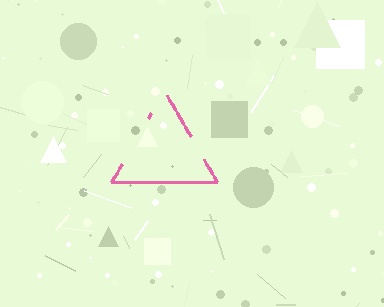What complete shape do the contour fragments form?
The contour fragments form a triangle.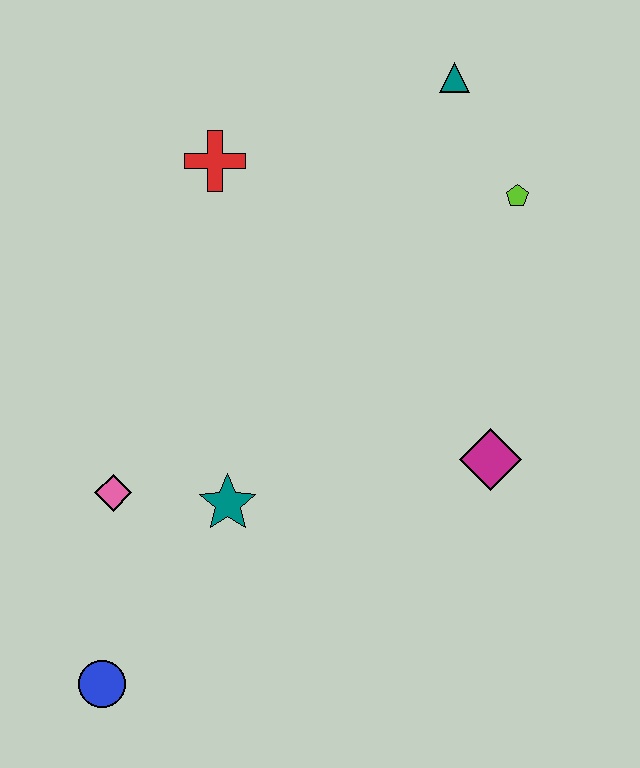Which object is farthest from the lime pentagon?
The blue circle is farthest from the lime pentagon.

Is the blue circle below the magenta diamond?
Yes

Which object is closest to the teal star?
The pink diamond is closest to the teal star.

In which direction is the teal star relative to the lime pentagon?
The teal star is below the lime pentagon.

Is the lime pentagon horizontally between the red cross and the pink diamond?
No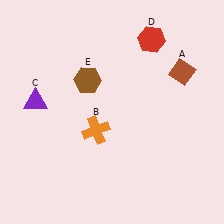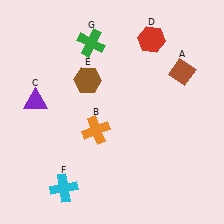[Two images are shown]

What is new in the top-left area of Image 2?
A green cross (G) was added in the top-left area of Image 2.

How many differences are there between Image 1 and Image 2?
There are 2 differences between the two images.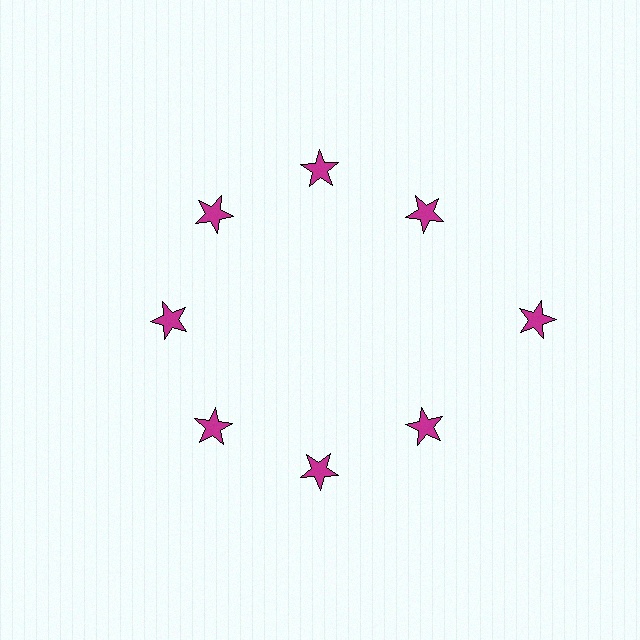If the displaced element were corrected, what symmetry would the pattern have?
It would have 8-fold rotational symmetry — the pattern would map onto itself every 45 degrees.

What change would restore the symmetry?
The symmetry would be restored by moving it inward, back onto the ring so that all 8 stars sit at equal angles and equal distance from the center.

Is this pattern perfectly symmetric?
No. The 8 magenta stars are arranged in a ring, but one element near the 3 o'clock position is pushed outward from the center, breaking the 8-fold rotational symmetry.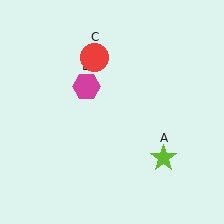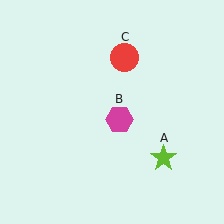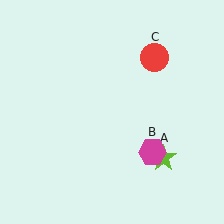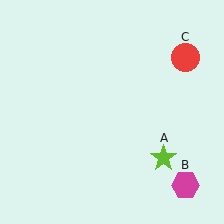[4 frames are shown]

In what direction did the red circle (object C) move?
The red circle (object C) moved right.